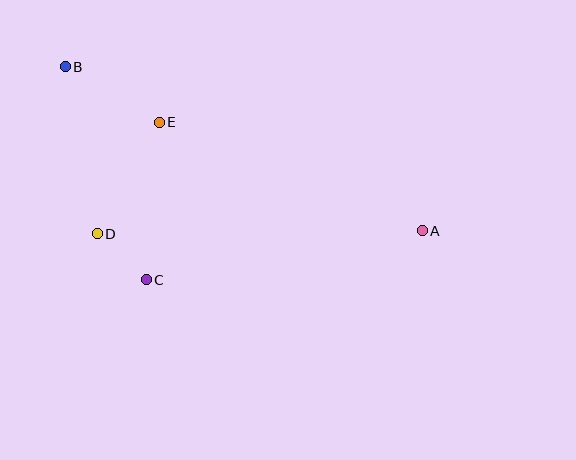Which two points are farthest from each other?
Points A and B are farthest from each other.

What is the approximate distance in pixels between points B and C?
The distance between B and C is approximately 228 pixels.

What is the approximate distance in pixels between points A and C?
The distance between A and C is approximately 281 pixels.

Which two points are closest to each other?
Points C and D are closest to each other.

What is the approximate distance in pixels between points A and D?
The distance between A and D is approximately 325 pixels.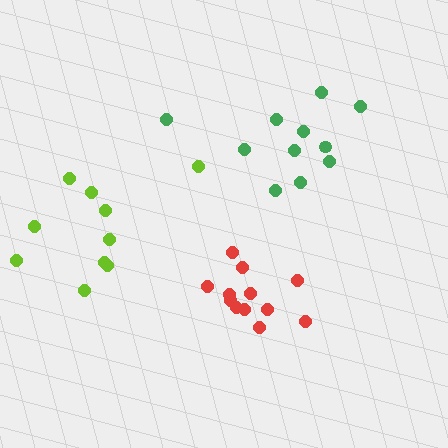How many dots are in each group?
Group 1: 12 dots, Group 2: 11 dots, Group 3: 10 dots (33 total).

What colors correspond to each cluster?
The clusters are colored: red, green, lime.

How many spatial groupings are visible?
There are 3 spatial groupings.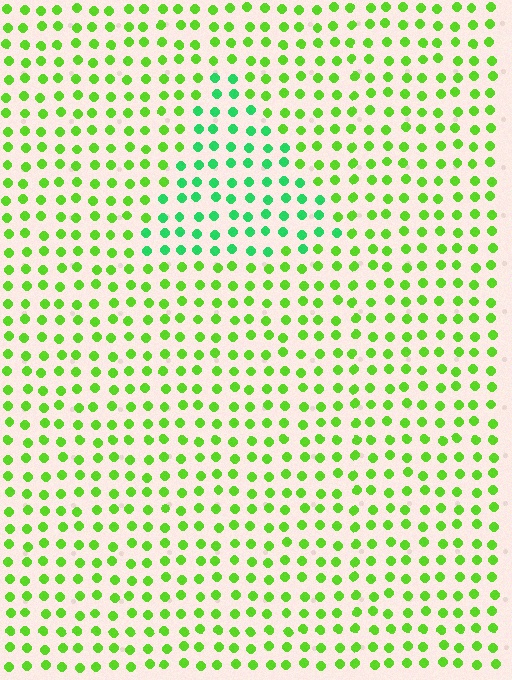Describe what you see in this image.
The image is filled with small lime elements in a uniform arrangement. A triangle-shaped region is visible where the elements are tinted to a slightly different hue, forming a subtle color boundary.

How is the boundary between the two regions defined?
The boundary is defined purely by a slight shift in hue (about 38 degrees). Spacing, size, and orientation are identical on both sides.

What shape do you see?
I see a triangle.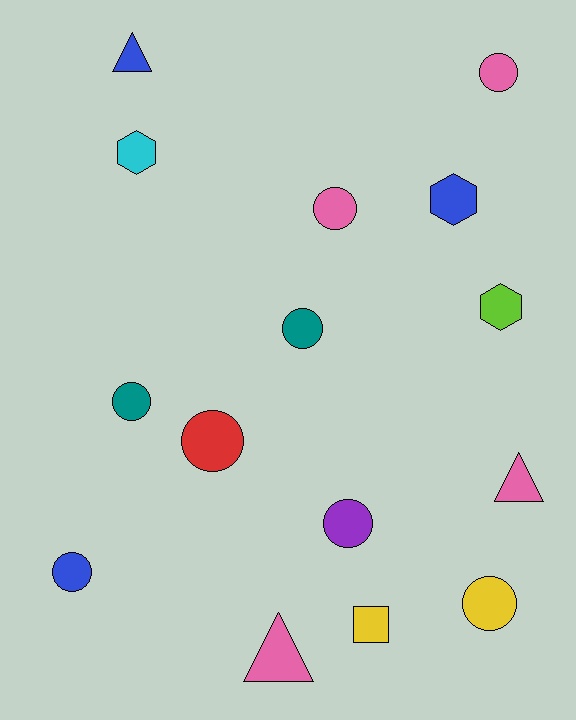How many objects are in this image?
There are 15 objects.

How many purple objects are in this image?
There is 1 purple object.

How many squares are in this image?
There is 1 square.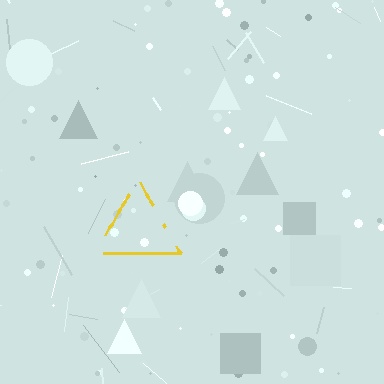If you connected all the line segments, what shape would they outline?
They would outline a triangle.